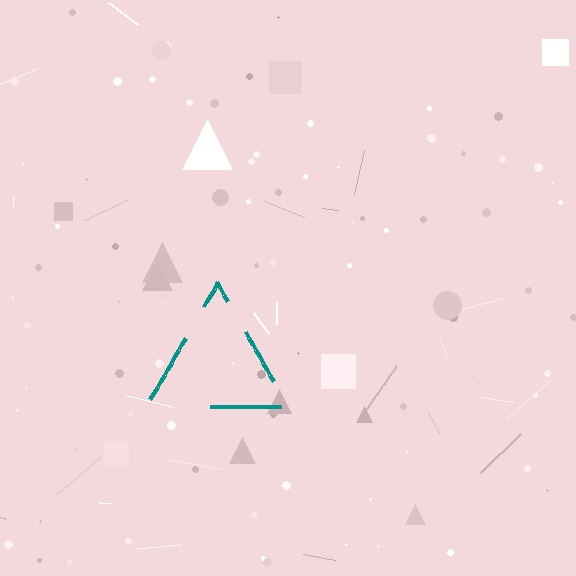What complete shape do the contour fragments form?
The contour fragments form a triangle.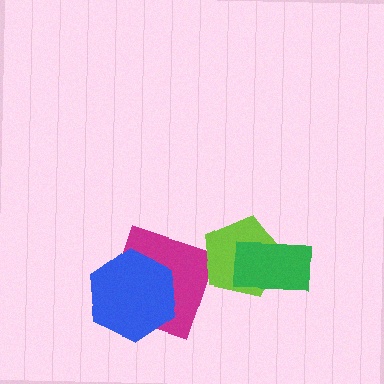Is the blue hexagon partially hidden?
No, no other shape covers it.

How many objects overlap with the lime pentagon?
1 object overlaps with the lime pentagon.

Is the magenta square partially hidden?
Yes, it is partially covered by another shape.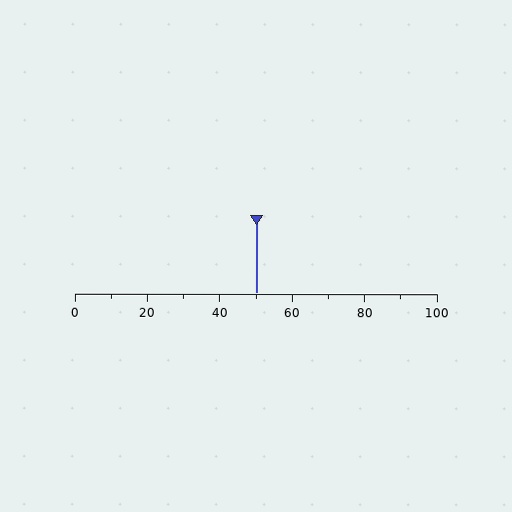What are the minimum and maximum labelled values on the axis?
The axis runs from 0 to 100.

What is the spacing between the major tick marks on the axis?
The major ticks are spaced 20 apart.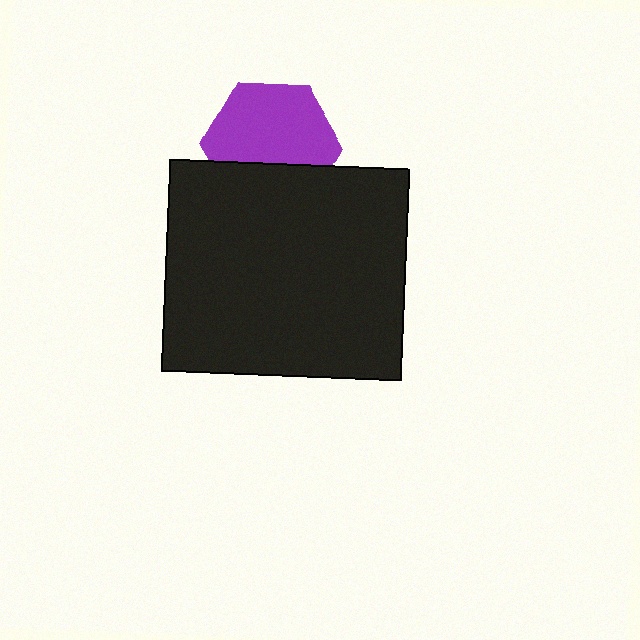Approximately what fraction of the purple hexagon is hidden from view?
Roughly 33% of the purple hexagon is hidden behind the black rectangle.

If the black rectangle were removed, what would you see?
You would see the complete purple hexagon.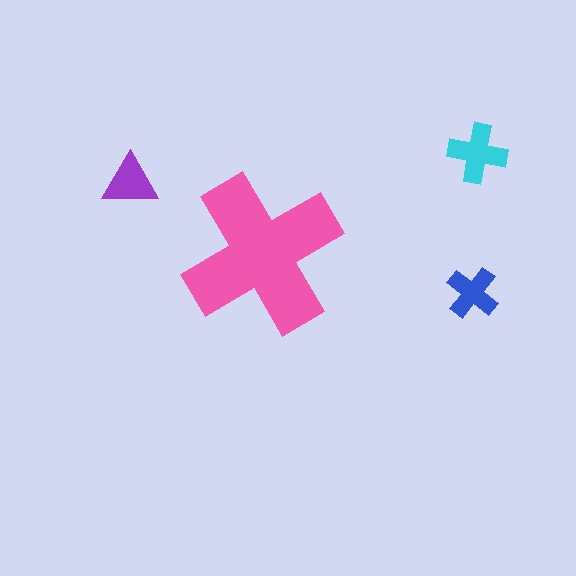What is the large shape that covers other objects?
A pink cross.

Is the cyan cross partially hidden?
No, the cyan cross is fully visible.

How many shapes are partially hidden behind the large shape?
0 shapes are partially hidden.